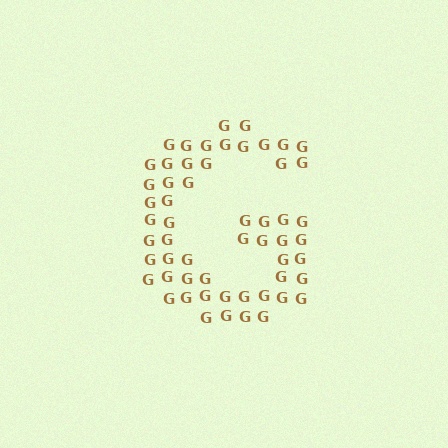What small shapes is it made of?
It is made of small letter G's.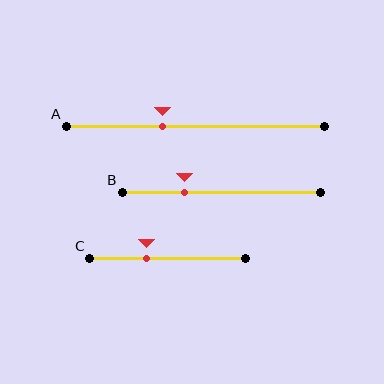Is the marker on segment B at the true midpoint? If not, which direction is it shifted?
No, the marker on segment B is shifted to the left by about 19% of the segment length.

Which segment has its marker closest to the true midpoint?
Segment A has its marker closest to the true midpoint.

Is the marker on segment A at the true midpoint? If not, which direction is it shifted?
No, the marker on segment A is shifted to the left by about 13% of the segment length.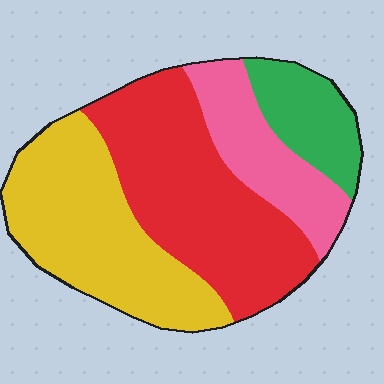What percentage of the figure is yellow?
Yellow takes up about one third (1/3) of the figure.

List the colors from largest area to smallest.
From largest to smallest: red, yellow, pink, green.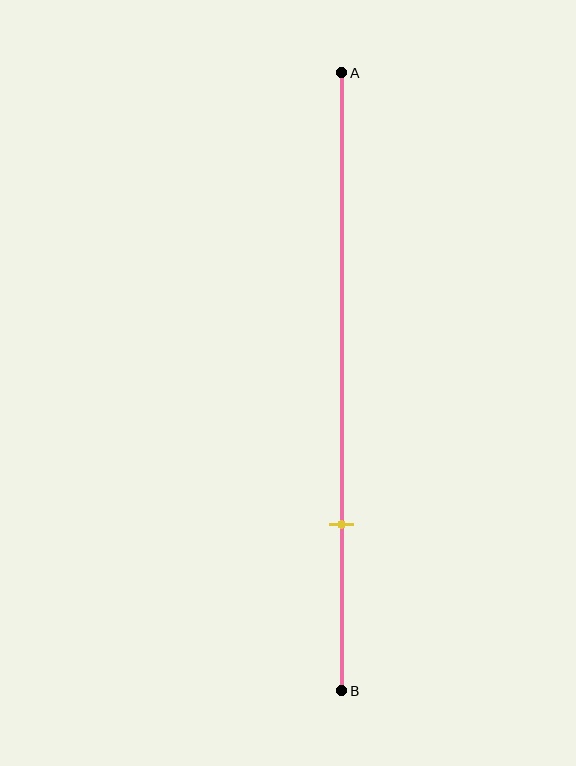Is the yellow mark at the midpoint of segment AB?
No, the mark is at about 75% from A, not at the 50% midpoint.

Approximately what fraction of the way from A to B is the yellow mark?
The yellow mark is approximately 75% of the way from A to B.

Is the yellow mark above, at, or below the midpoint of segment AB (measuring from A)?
The yellow mark is below the midpoint of segment AB.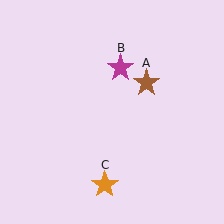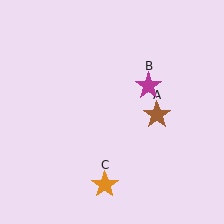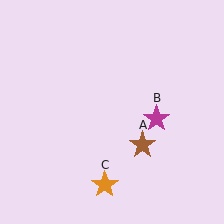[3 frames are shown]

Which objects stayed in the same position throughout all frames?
Orange star (object C) remained stationary.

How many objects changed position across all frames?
2 objects changed position: brown star (object A), magenta star (object B).